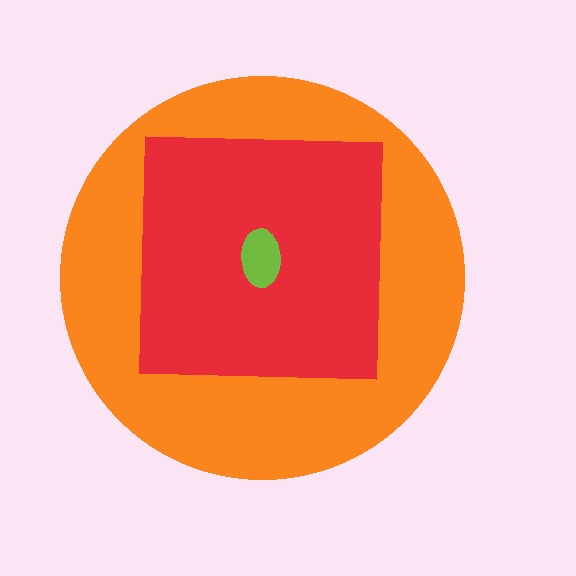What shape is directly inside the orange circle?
The red square.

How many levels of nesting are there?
3.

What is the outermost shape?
The orange circle.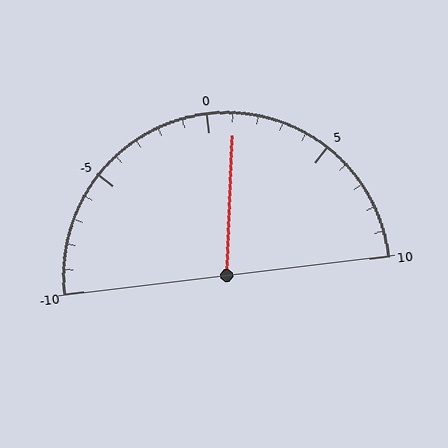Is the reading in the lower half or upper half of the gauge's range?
The reading is in the upper half of the range (-10 to 10).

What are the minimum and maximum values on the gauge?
The gauge ranges from -10 to 10.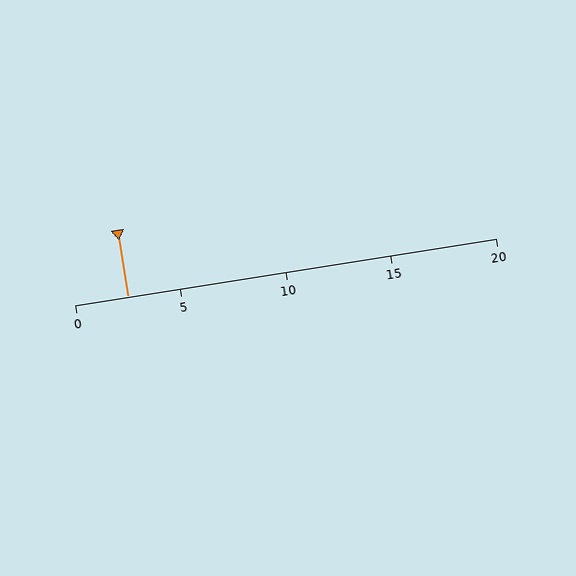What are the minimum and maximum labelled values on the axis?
The axis runs from 0 to 20.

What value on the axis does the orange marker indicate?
The marker indicates approximately 2.5.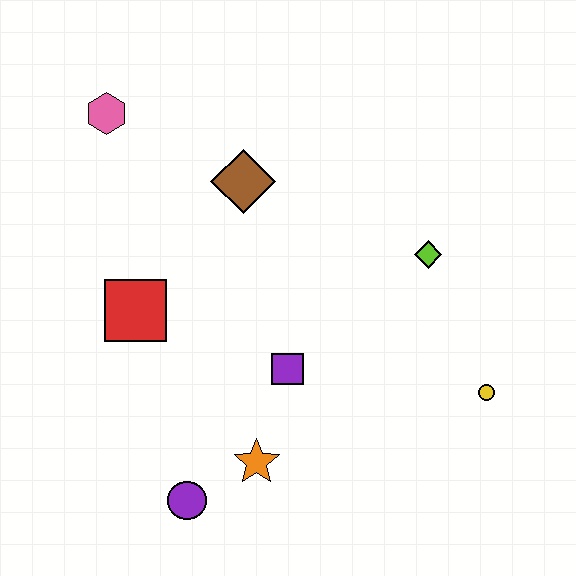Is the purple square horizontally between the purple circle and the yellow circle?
Yes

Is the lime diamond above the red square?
Yes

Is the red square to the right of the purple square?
No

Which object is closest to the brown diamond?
The pink hexagon is closest to the brown diamond.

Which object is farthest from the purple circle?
The pink hexagon is farthest from the purple circle.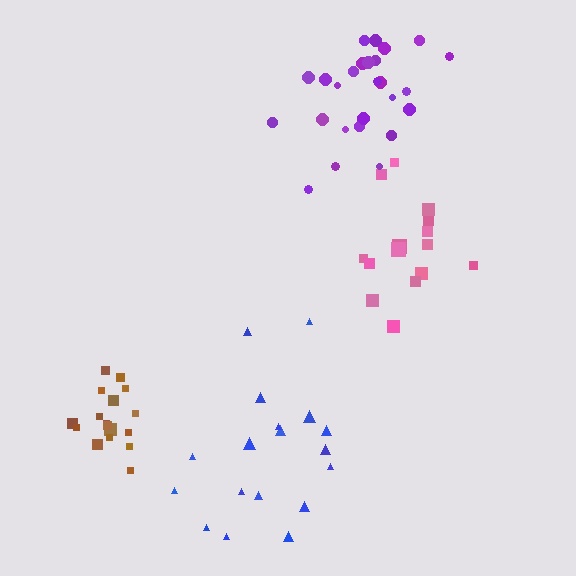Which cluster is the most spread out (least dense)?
Blue.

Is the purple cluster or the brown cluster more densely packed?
Brown.